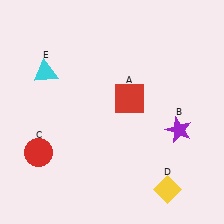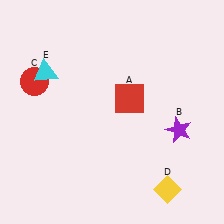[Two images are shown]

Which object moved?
The red circle (C) moved up.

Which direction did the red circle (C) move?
The red circle (C) moved up.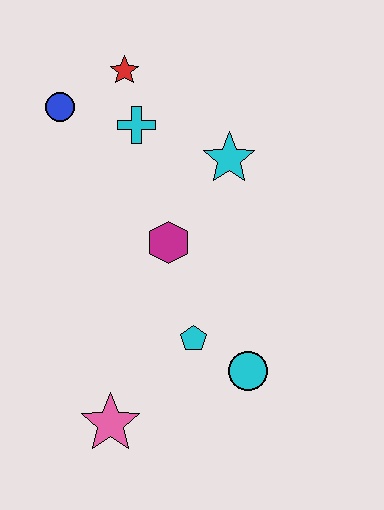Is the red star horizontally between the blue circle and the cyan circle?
Yes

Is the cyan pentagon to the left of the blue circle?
No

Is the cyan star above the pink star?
Yes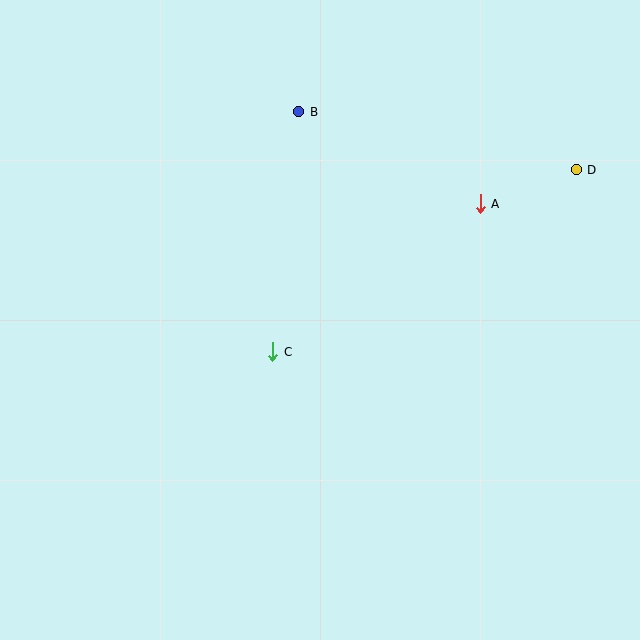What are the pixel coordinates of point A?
Point A is at (480, 204).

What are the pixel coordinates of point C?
Point C is at (273, 352).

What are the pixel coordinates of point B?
Point B is at (299, 112).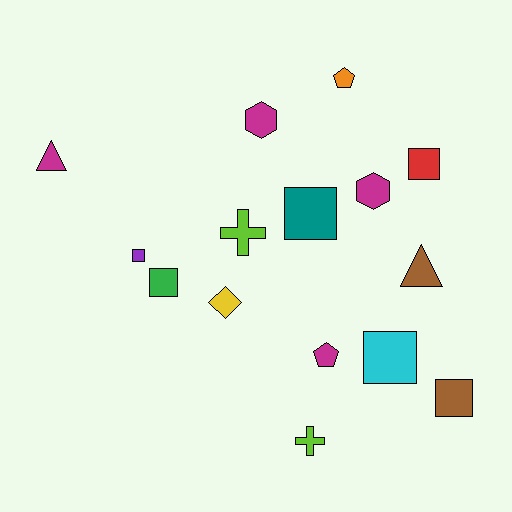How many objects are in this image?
There are 15 objects.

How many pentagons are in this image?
There are 2 pentagons.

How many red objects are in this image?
There is 1 red object.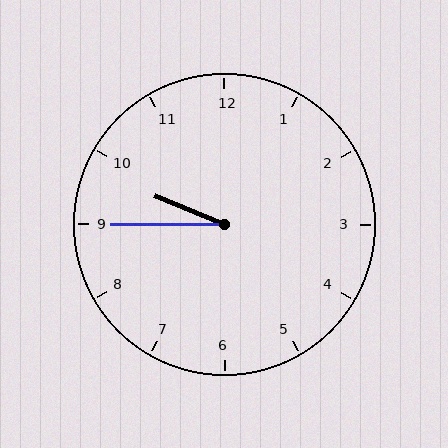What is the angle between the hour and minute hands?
Approximately 22 degrees.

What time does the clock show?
9:45.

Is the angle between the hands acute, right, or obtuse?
It is acute.